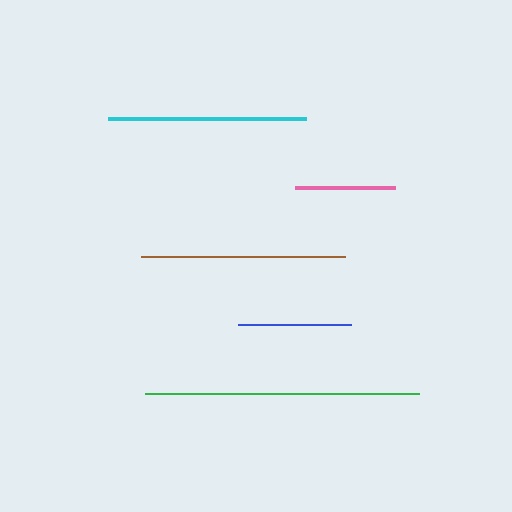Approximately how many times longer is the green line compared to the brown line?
The green line is approximately 1.3 times the length of the brown line.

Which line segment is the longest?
The green line is the longest at approximately 274 pixels.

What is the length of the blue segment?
The blue segment is approximately 113 pixels long.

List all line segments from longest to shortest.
From longest to shortest: green, brown, cyan, blue, pink.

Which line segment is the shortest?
The pink line is the shortest at approximately 100 pixels.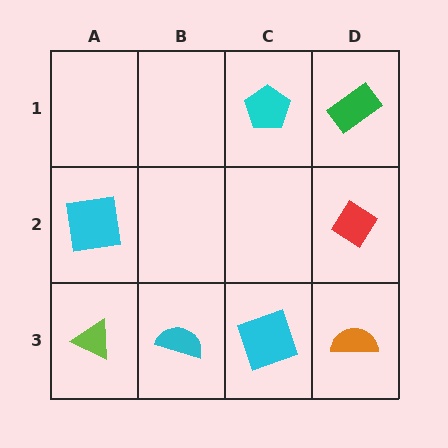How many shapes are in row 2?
2 shapes.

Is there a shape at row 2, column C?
No, that cell is empty.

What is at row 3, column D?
An orange semicircle.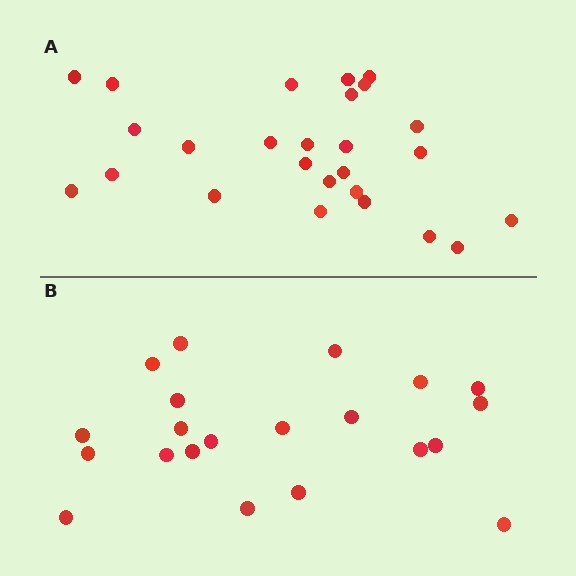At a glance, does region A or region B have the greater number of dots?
Region A (the top region) has more dots.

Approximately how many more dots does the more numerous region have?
Region A has about 5 more dots than region B.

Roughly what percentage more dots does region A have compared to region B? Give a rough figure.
About 25% more.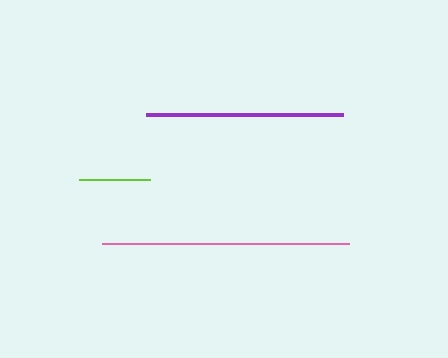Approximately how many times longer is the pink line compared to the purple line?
The pink line is approximately 1.3 times the length of the purple line.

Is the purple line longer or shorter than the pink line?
The pink line is longer than the purple line.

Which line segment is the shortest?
The lime line is the shortest at approximately 71 pixels.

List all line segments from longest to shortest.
From longest to shortest: pink, purple, lime.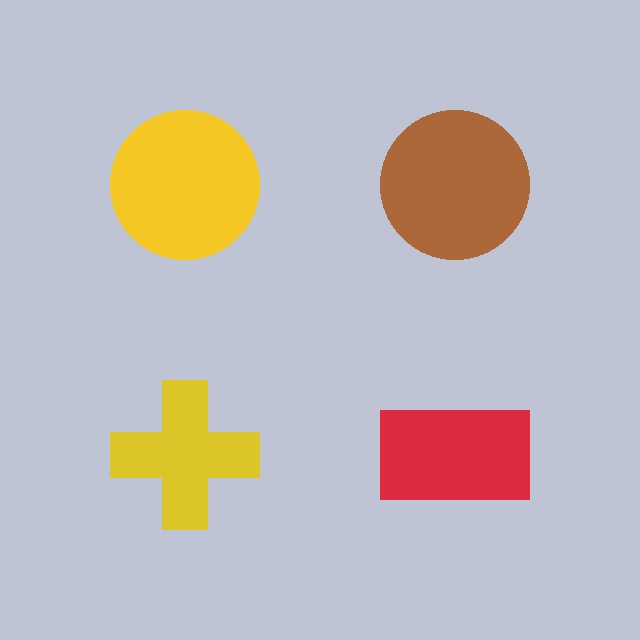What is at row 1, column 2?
A brown circle.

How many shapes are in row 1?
2 shapes.